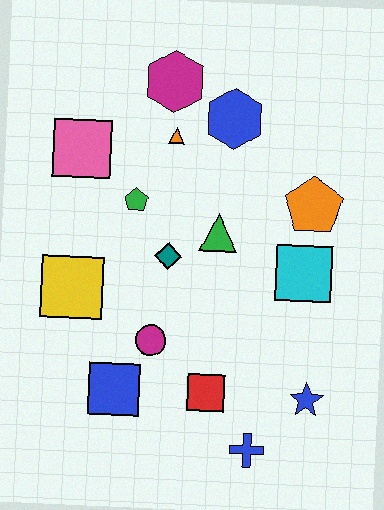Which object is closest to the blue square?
The magenta circle is closest to the blue square.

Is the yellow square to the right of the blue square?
No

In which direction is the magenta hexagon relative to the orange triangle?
The magenta hexagon is above the orange triangle.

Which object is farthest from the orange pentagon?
The blue square is farthest from the orange pentagon.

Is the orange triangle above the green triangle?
Yes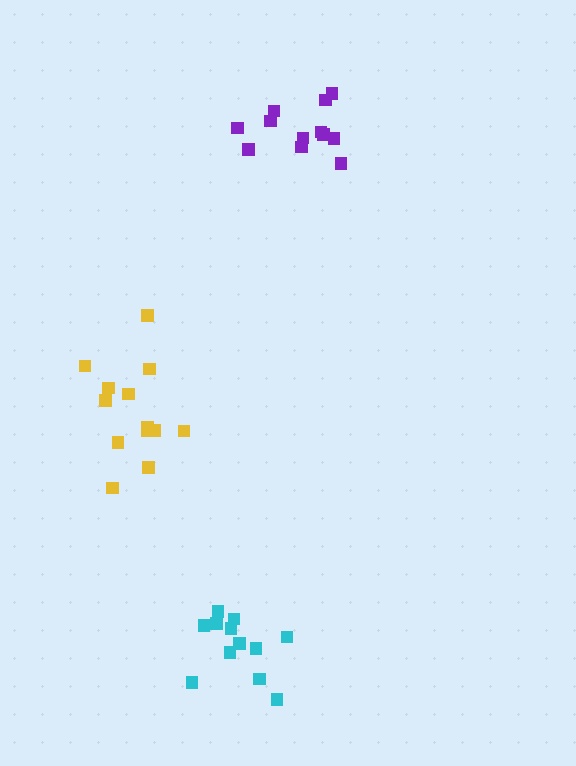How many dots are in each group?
Group 1: 13 dots, Group 2: 12 dots, Group 3: 13 dots (38 total).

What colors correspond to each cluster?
The clusters are colored: yellow, cyan, purple.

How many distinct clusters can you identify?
There are 3 distinct clusters.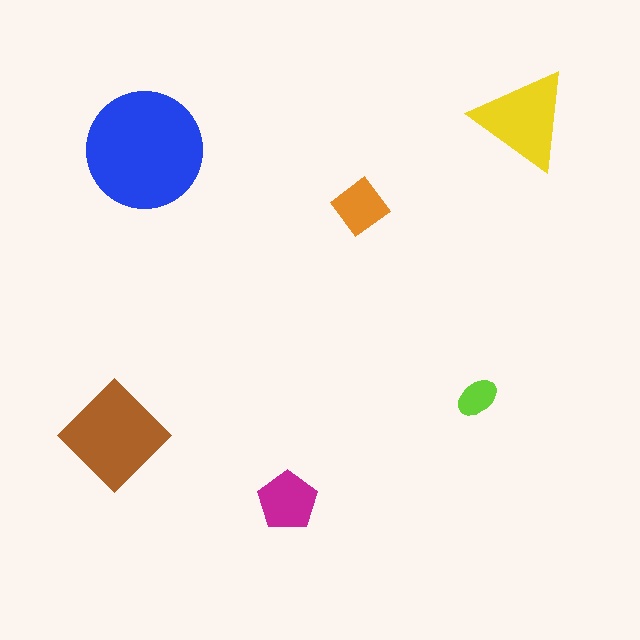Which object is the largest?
The blue circle.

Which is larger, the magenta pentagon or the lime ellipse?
The magenta pentagon.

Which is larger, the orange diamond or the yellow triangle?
The yellow triangle.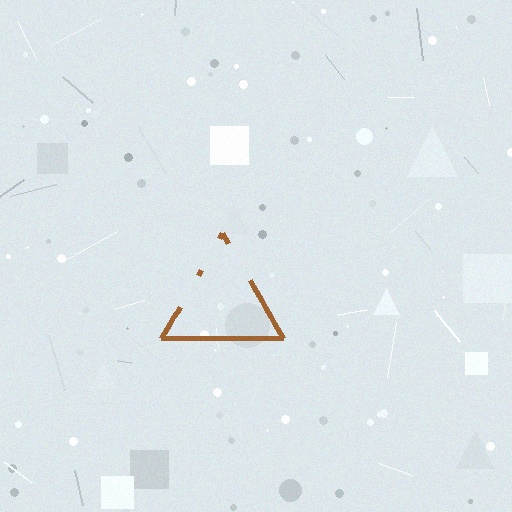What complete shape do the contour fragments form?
The contour fragments form a triangle.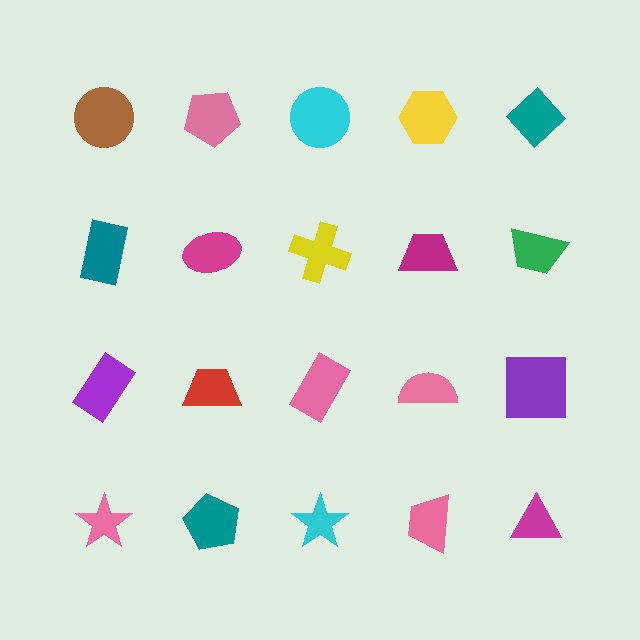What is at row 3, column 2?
A red trapezoid.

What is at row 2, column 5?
A green trapezoid.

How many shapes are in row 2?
5 shapes.